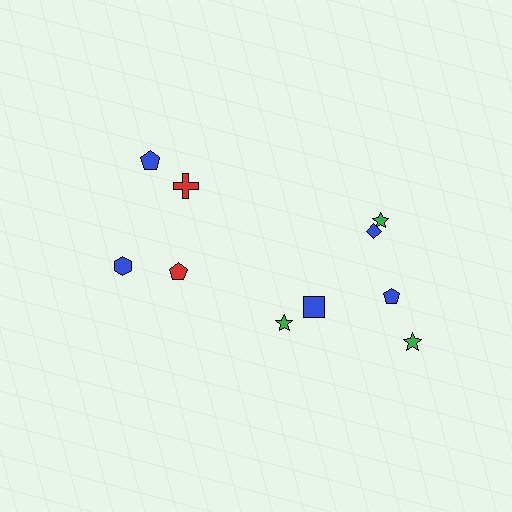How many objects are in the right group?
There are 6 objects.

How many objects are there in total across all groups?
There are 10 objects.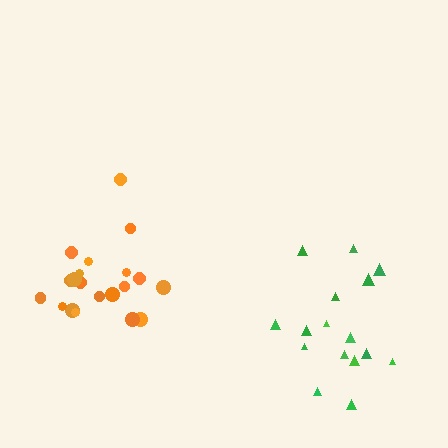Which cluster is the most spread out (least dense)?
Green.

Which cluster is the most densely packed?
Orange.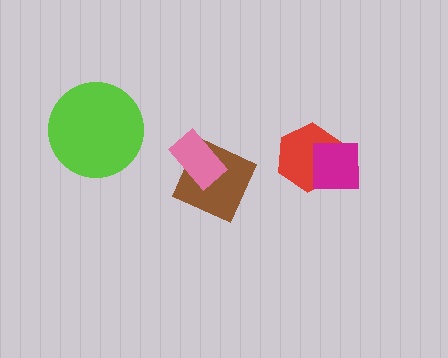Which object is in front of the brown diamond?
The pink rectangle is in front of the brown diamond.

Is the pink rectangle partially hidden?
No, no other shape covers it.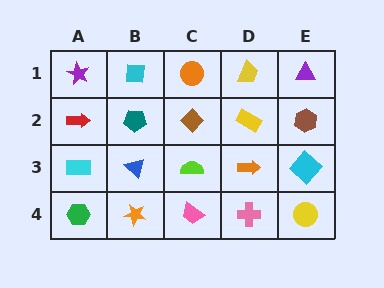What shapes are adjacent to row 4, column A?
A cyan rectangle (row 3, column A), an orange star (row 4, column B).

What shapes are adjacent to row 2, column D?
A yellow trapezoid (row 1, column D), an orange arrow (row 3, column D), a brown diamond (row 2, column C), a brown hexagon (row 2, column E).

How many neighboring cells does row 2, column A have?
3.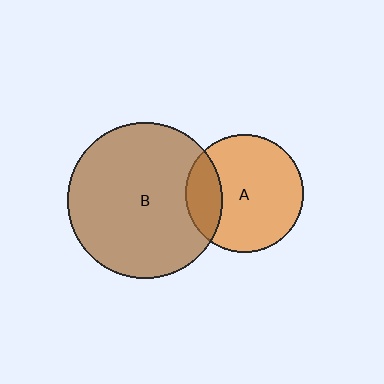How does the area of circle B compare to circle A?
Approximately 1.7 times.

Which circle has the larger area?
Circle B (brown).